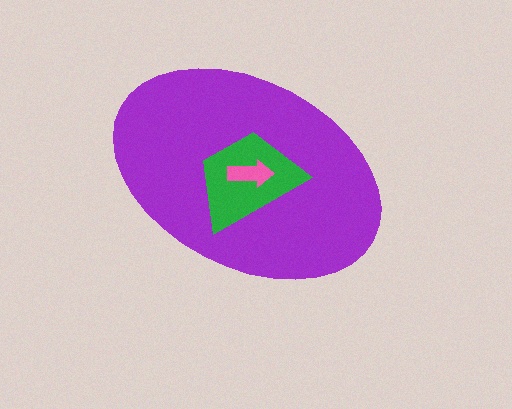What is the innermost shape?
The pink arrow.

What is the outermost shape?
The purple ellipse.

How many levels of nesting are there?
3.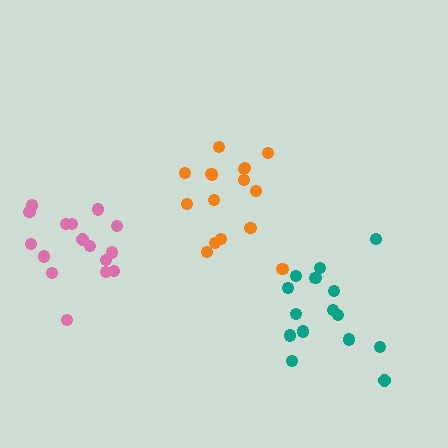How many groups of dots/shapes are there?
There are 3 groups.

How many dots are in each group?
Group 1: 16 dots, Group 2: 16 dots, Group 3: 15 dots (47 total).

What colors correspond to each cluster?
The clusters are colored: orange, pink, teal.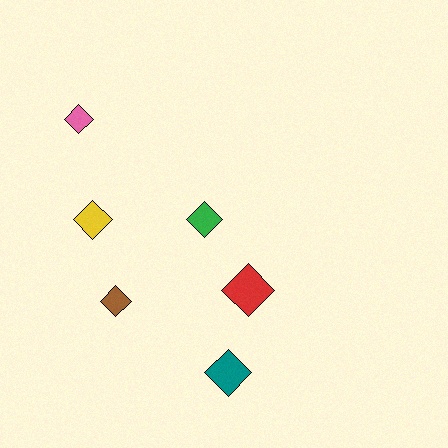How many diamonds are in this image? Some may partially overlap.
There are 6 diamonds.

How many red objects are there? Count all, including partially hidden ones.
There is 1 red object.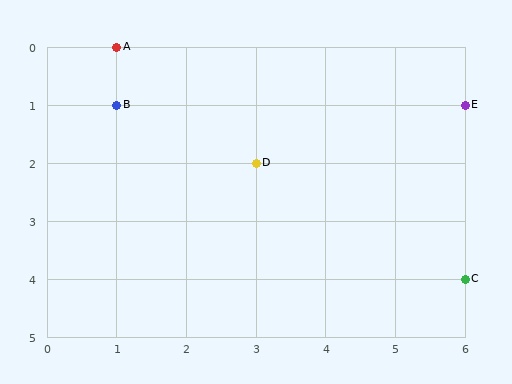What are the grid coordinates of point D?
Point D is at grid coordinates (3, 2).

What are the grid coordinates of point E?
Point E is at grid coordinates (6, 1).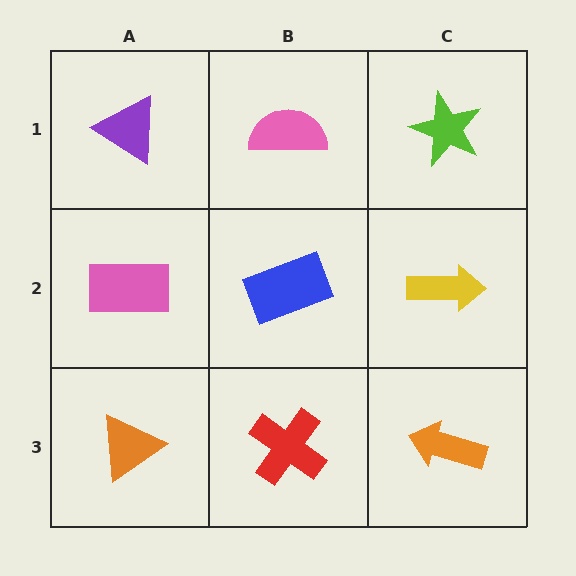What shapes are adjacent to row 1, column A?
A pink rectangle (row 2, column A), a pink semicircle (row 1, column B).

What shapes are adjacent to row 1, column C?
A yellow arrow (row 2, column C), a pink semicircle (row 1, column B).